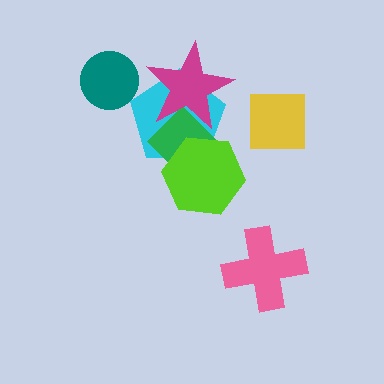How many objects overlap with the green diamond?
3 objects overlap with the green diamond.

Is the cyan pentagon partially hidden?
Yes, it is partially covered by another shape.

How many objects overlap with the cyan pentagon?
3 objects overlap with the cyan pentagon.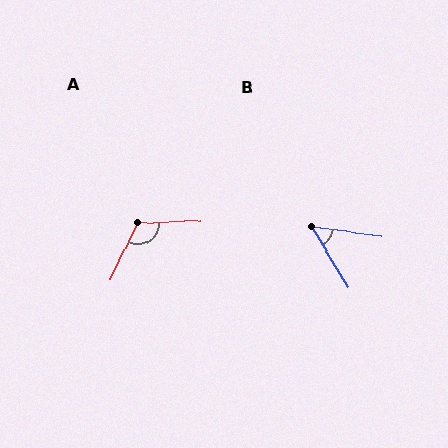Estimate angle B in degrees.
Approximately 51 degrees.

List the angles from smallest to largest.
B (51°), A (117°).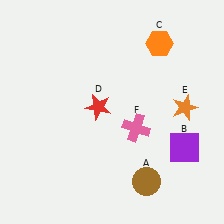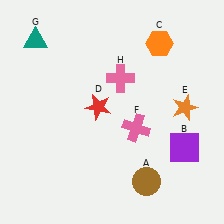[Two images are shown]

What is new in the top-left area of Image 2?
A teal triangle (G) was added in the top-left area of Image 2.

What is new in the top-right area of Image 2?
A pink cross (H) was added in the top-right area of Image 2.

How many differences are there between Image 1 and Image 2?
There are 2 differences between the two images.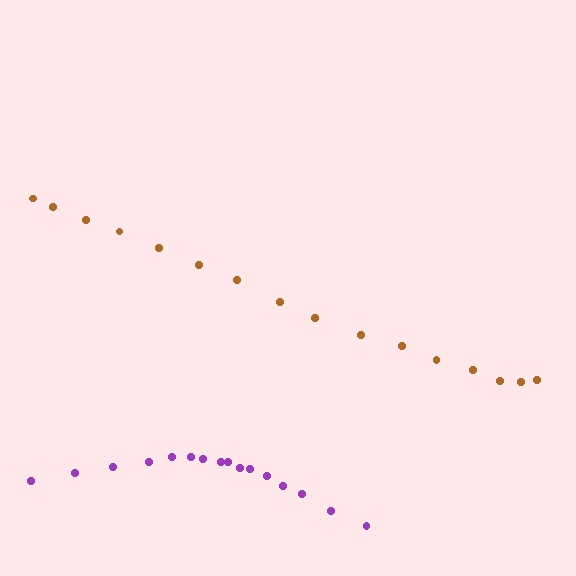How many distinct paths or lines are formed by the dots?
There are 2 distinct paths.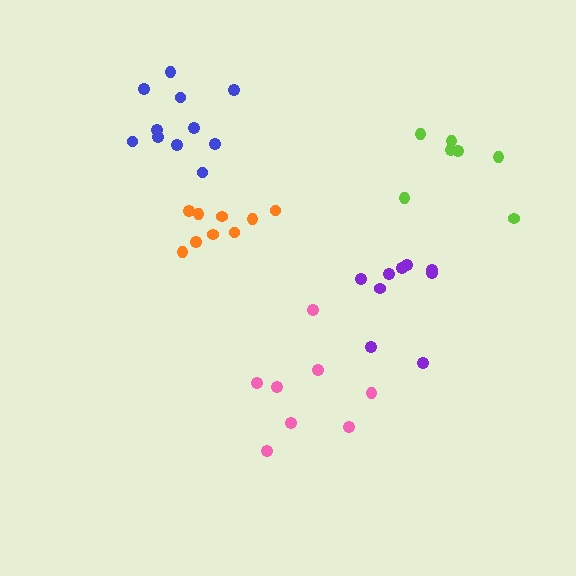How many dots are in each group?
Group 1: 7 dots, Group 2: 9 dots, Group 3: 9 dots, Group 4: 8 dots, Group 5: 11 dots (44 total).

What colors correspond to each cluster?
The clusters are colored: lime, orange, purple, pink, blue.